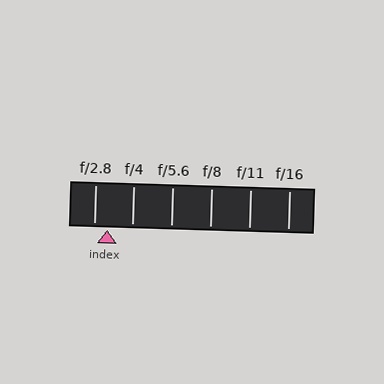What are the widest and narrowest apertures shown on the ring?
The widest aperture shown is f/2.8 and the narrowest is f/16.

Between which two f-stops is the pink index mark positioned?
The index mark is between f/2.8 and f/4.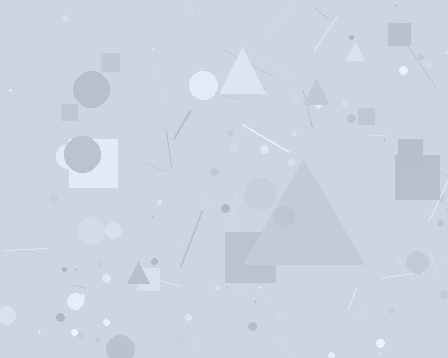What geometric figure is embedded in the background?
A triangle is embedded in the background.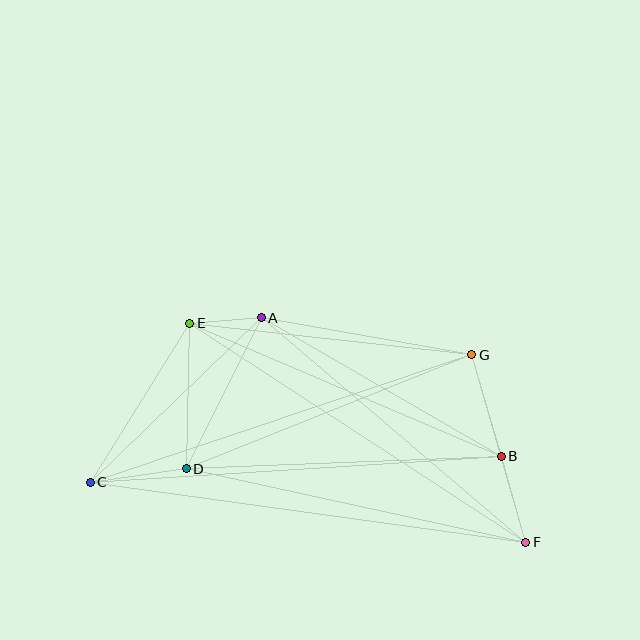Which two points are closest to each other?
Points A and E are closest to each other.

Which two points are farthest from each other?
Points C and F are farthest from each other.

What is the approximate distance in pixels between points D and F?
The distance between D and F is approximately 347 pixels.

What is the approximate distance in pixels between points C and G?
The distance between C and G is approximately 402 pixels.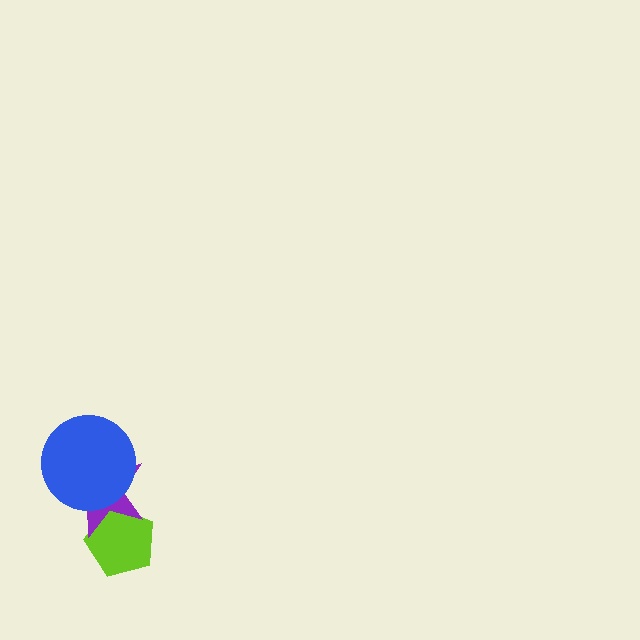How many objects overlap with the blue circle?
1 object overlaps with the blue circle.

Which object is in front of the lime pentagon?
The purple star is in front of the lime pentagon.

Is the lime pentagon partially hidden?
Yes, it is partially covered by another shape.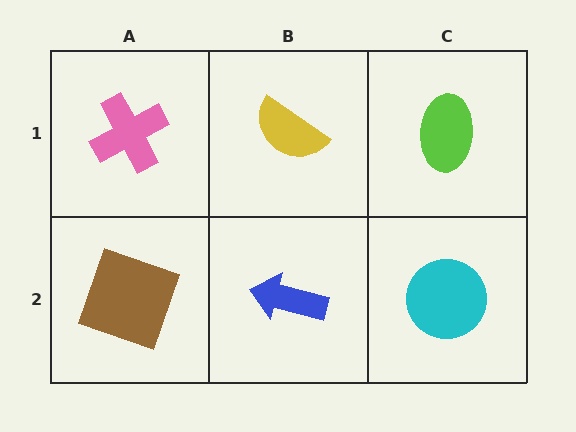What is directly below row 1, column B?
A blue arrow.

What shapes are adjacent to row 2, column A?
A pink cross (row 1, column A), a blue arrow (row 2, column B).